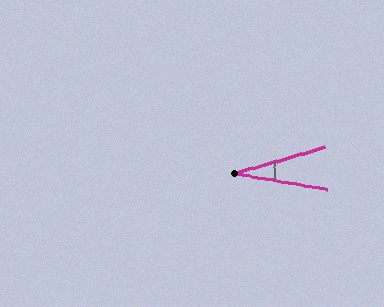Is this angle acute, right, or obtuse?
It is acute.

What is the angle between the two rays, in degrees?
Approximately 25 degrees.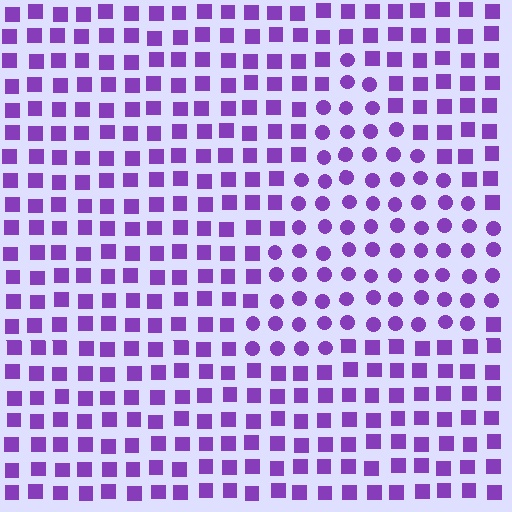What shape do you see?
I see a triangle.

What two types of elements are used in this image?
The image uses circles inside the triangle region and squares outside it.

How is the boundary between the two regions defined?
The boundary is defined by a change in element shape: circles inside vs. squares outside. All elements share the same color and spacing.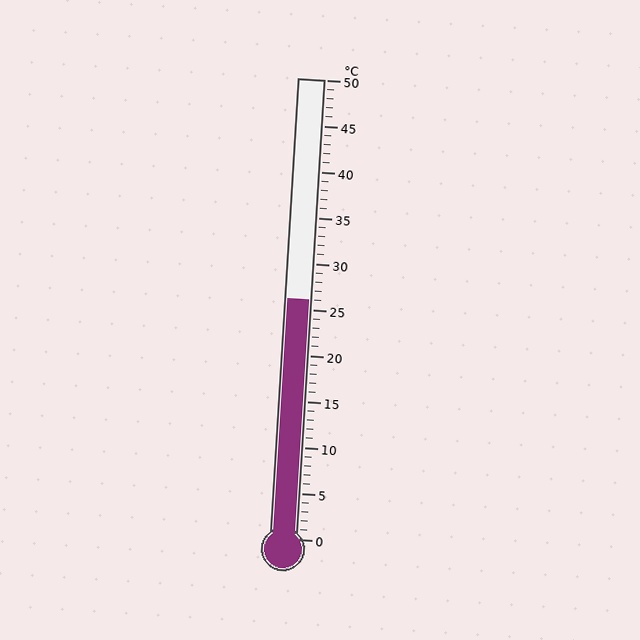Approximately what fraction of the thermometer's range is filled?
The thermometer is filled to approximately 50% of its range.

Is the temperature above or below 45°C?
The temperature is below 45°C.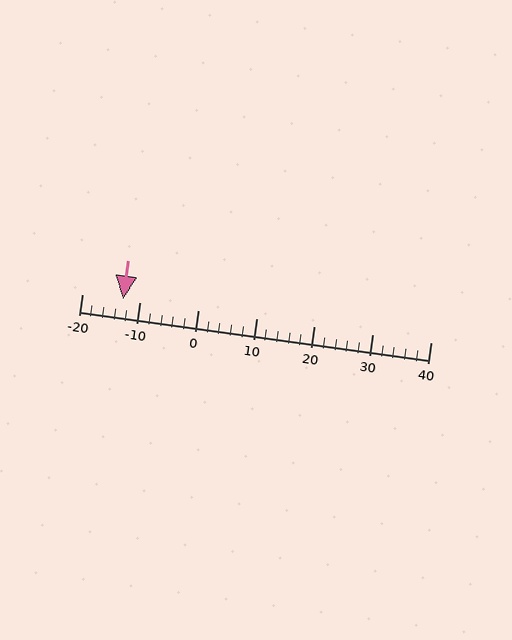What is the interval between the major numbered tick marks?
The major tick marks are spaced 10 units apart.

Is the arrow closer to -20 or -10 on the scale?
The arrow is closer to -10.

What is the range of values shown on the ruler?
The ruler shows values from -20 to 40.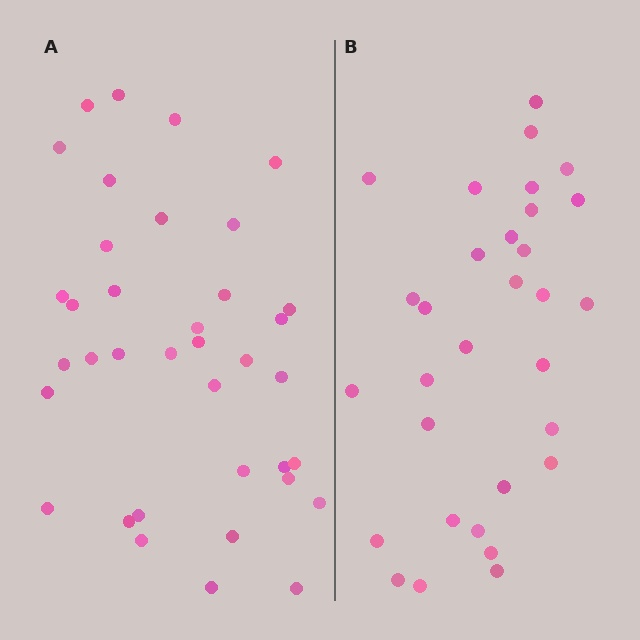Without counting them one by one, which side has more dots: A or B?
Region A (the left region) has more dots.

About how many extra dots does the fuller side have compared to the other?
Region A has about 6 more dots than region B.